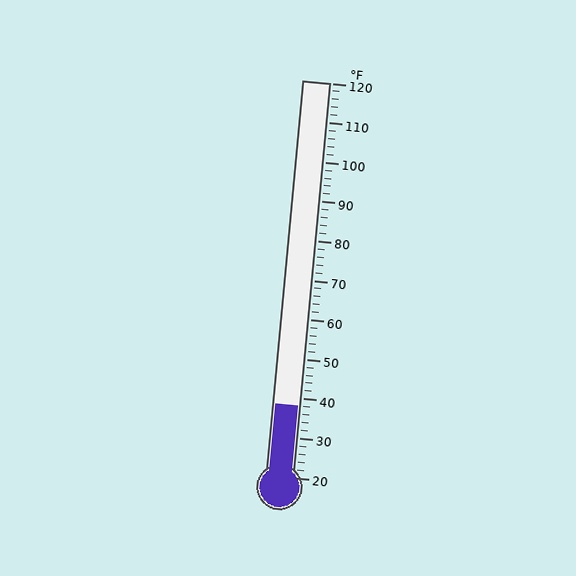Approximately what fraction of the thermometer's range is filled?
The thermometer is filled to approximately 20% of its range.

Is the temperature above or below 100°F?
The temperature is below 100°F.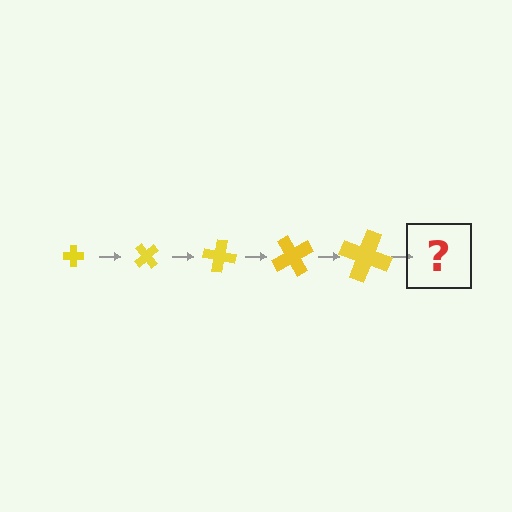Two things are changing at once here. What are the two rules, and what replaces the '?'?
The two rules are that the cross grows larger each step and it rotates 50 degrees each step. The '?' should be a cross, larger than the previous one and rotated 250 degrees from the start.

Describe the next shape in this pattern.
It should be a cross, larger than the previous one and rotated 250 degrees from the start.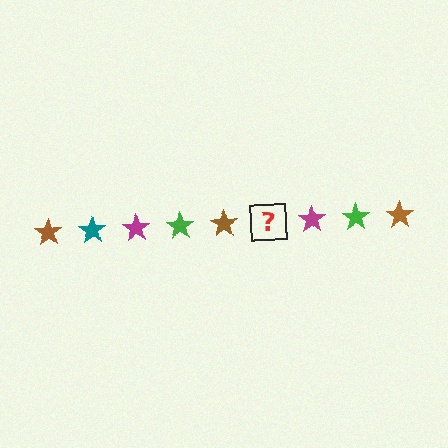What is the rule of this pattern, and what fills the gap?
The rule is that the pattern cycles through brown, teal, magenta, green stars. The gap should be filled with a teal star.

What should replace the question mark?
The question mark should be replaced with a teal star.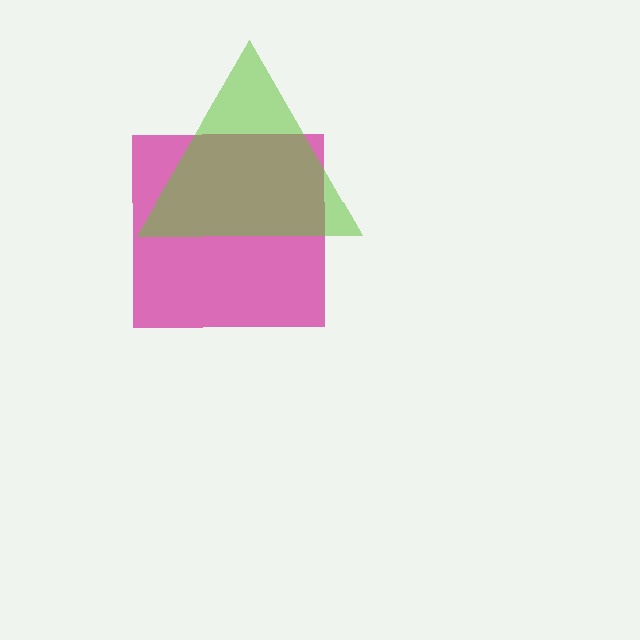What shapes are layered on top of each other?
The layered shapes are: a magenta square, a lime triangle.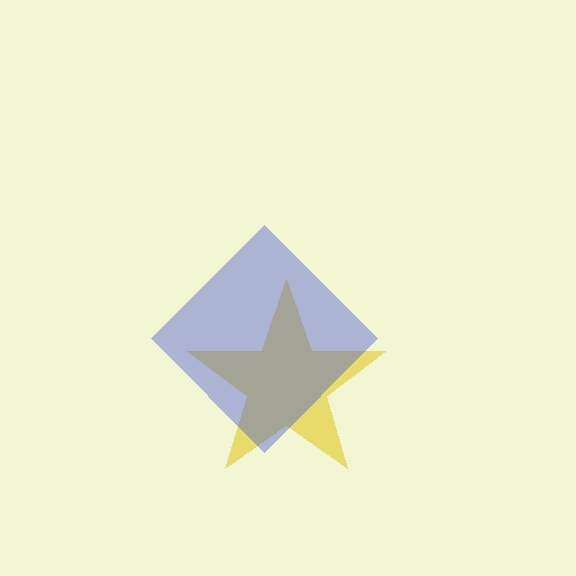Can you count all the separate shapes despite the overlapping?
Yes, there are 2 separate shapes.